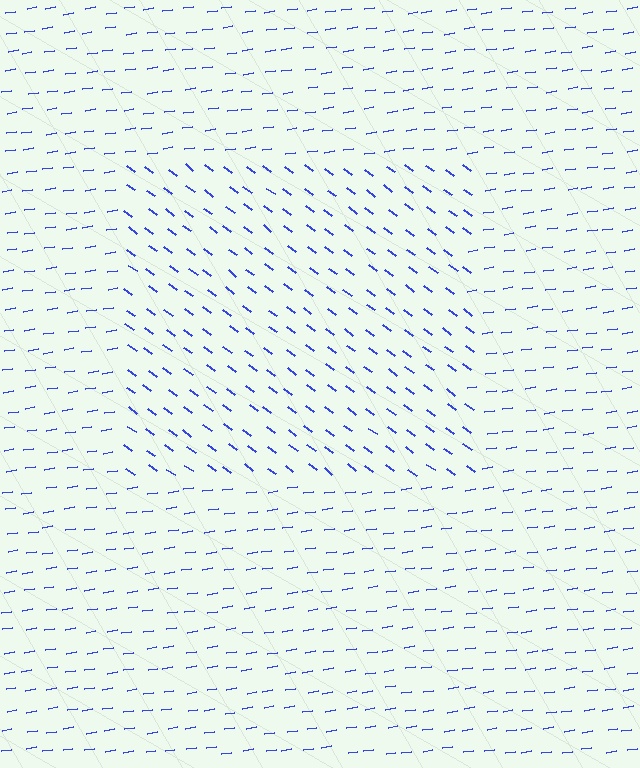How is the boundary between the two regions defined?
The boundary is defined purely by a change in line orientation (approximately 45 degrees difference). All lines are the same color and thickness.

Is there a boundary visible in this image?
Yes, there is a texture boundary formed by a change in line orientation.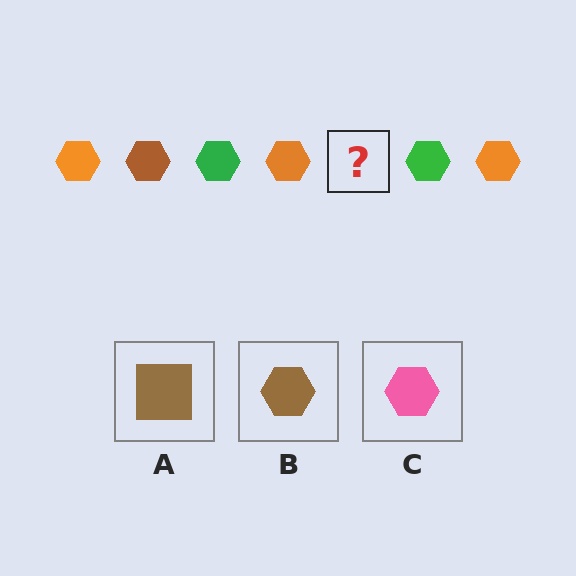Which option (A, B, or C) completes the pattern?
B.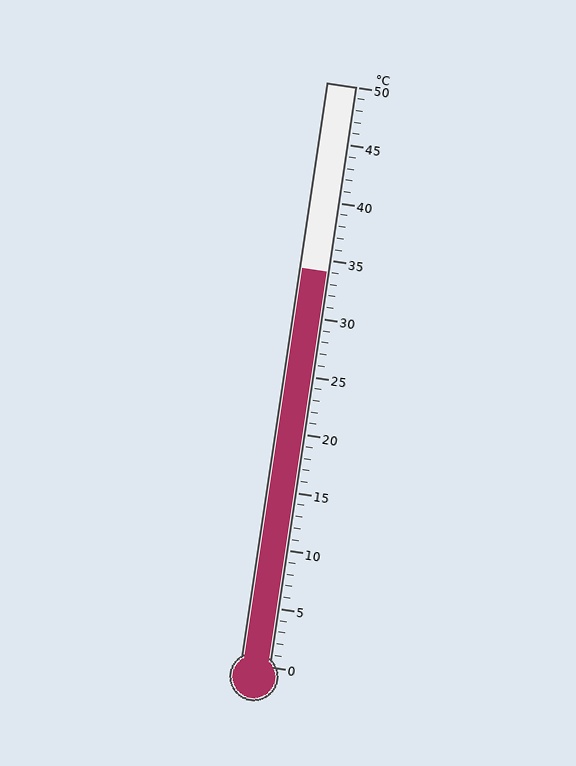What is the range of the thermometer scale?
The thermometer scale ranges from 0°C to 50°C.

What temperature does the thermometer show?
The thermometer shows approximately 34°C.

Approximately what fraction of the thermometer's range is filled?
The thermometer is filled to approximately 70% of its range.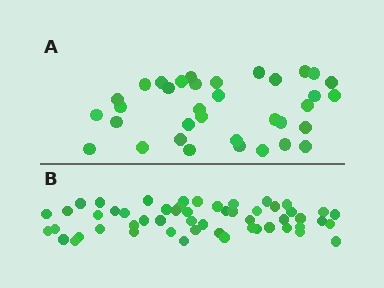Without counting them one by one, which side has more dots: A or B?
Region B (the bottom region) has more dots.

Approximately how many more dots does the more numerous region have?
Region B has approximately 20 more dots than region A.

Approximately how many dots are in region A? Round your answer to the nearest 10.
About 40 dots. (The exact count is 35, which rounds to 40.)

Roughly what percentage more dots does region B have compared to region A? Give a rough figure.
About 55% more.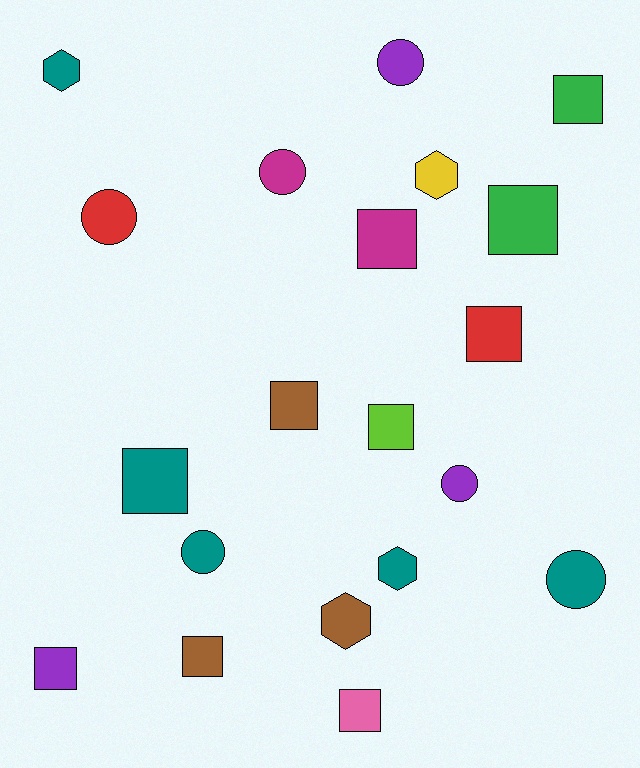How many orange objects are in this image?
There are no orange objects.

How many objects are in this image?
There are 20 objects.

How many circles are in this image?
There are 6 circles.